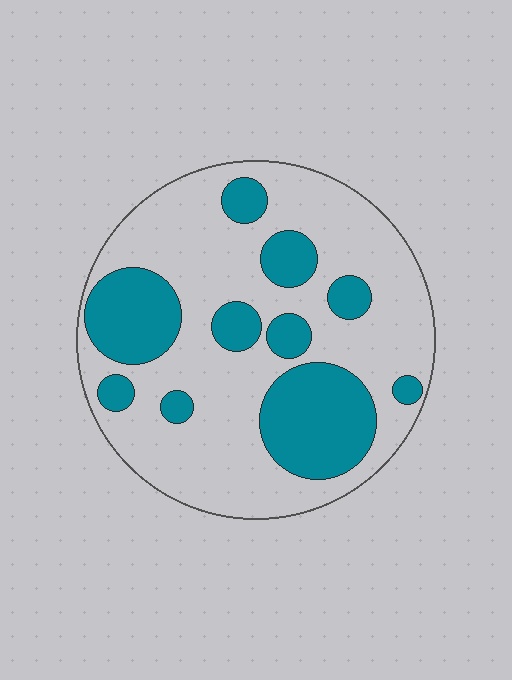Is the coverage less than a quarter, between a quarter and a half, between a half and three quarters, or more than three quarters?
Between a quarter and a half.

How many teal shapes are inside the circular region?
10.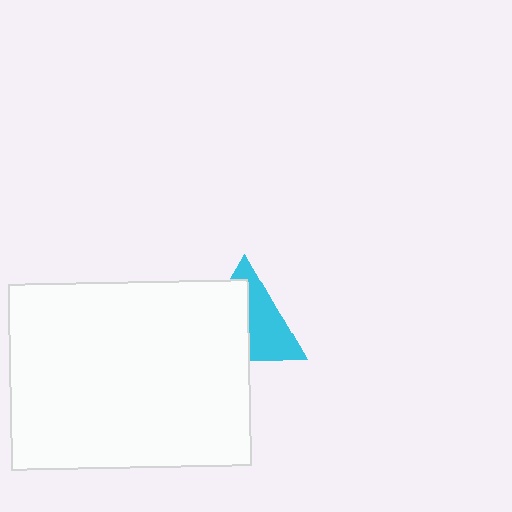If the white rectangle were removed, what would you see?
You would see the complete cyan triangle.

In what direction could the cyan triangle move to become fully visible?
The cyan triangle could move right. That would shift it out from behind the white rectangle entirely.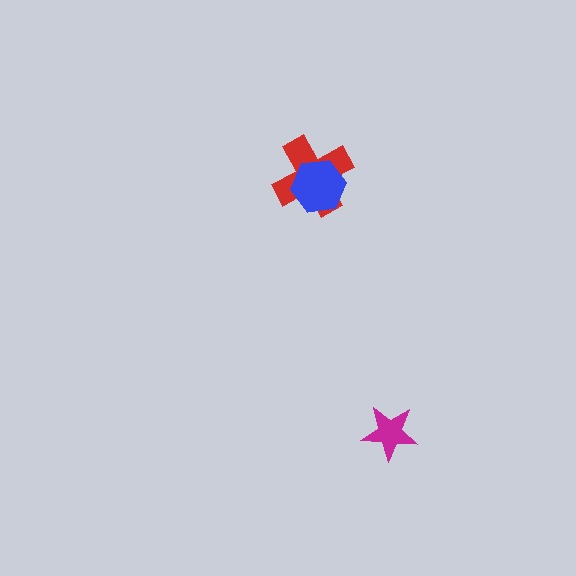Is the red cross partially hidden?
Yes, it is partially covered by another shape.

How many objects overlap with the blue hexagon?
1 object overlaps with the blue hexagon.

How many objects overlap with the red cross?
1 object overlaps with the red cross.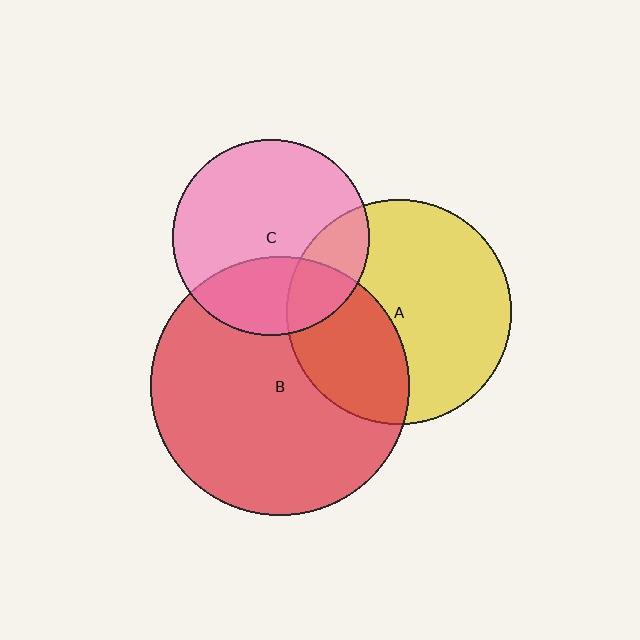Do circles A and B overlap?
Yes.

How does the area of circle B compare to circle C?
Approximately 1.7 times.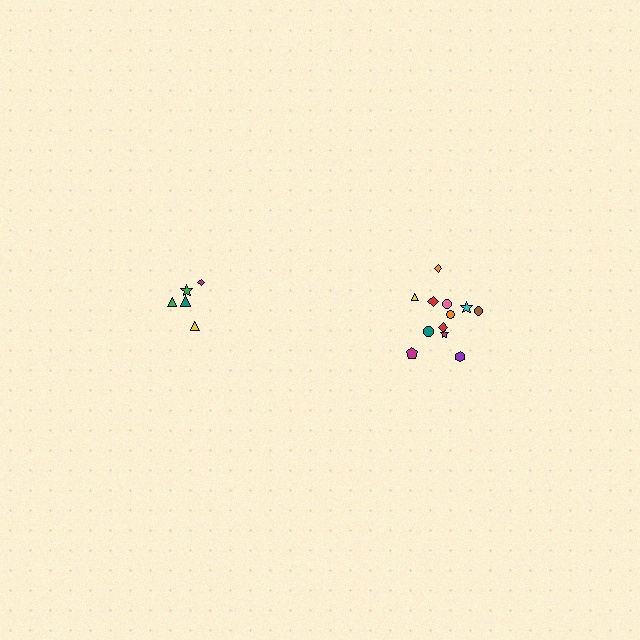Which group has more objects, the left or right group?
The right group.